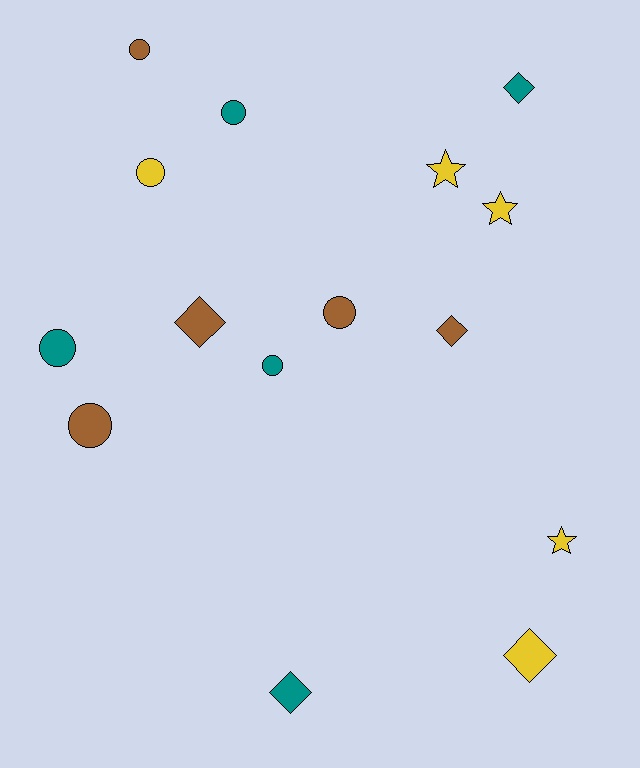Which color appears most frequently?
Brown, with 5 objects.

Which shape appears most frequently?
Circle, with 7 objects.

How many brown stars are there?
There are no brown stars.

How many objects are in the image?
There are 15 objects.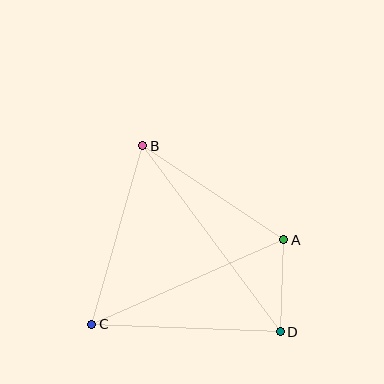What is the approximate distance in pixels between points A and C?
The distance between A and C is approximately 210 pixels.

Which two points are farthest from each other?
Points B and D are farthest from each other.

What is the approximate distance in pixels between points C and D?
The distance between C and D is approximately 189 pixels.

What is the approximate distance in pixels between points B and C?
The distance between B and C is approximately 186 pixels.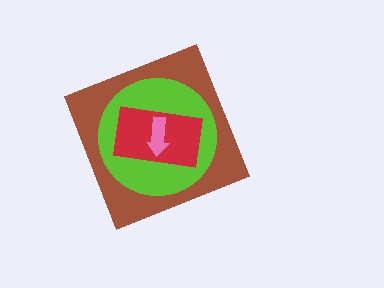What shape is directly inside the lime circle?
The red rectangle.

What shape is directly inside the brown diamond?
The lime circle.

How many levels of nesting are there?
4.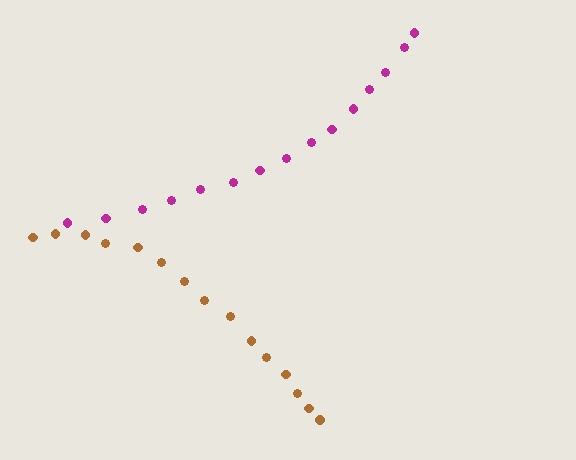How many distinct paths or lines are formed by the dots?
There are 2 distinct paths.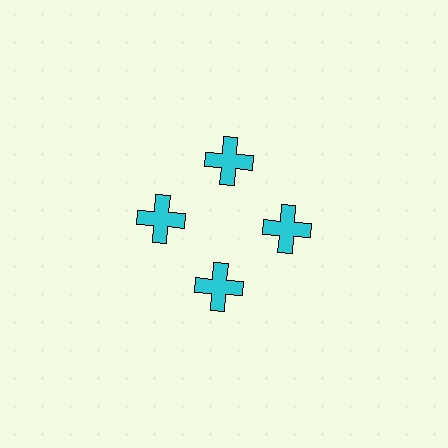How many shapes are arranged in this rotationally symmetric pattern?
There are 4 shapes, arranged in 4 groups of 1.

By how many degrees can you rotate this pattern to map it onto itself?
The pattern maps onto itself every 90 degrees of rotation.